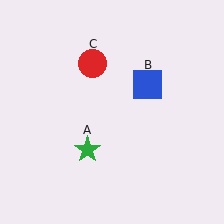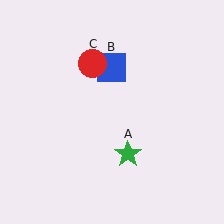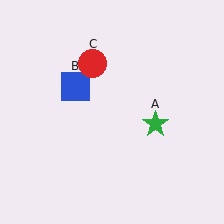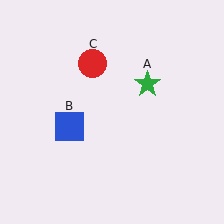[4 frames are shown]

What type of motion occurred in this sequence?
The green star (object A), blue square (object B) rotated counterclockwise around the center of the scene.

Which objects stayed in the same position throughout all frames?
Red circle (object C) remained stationary.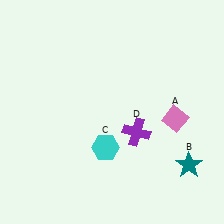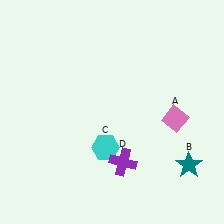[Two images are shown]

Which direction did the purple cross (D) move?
The purple cross (D) moved down.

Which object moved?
The purple cross (D) moved down.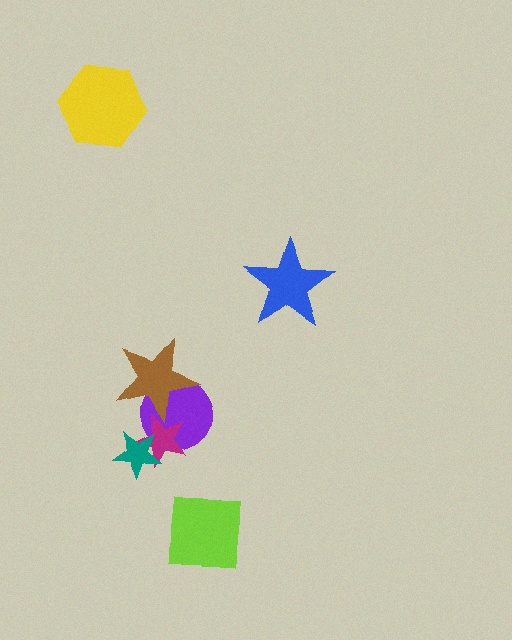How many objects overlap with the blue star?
0 objects overlap with the blue star.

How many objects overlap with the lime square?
0 objects overlap with the lime square.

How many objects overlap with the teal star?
1 object overlaps with the teal star.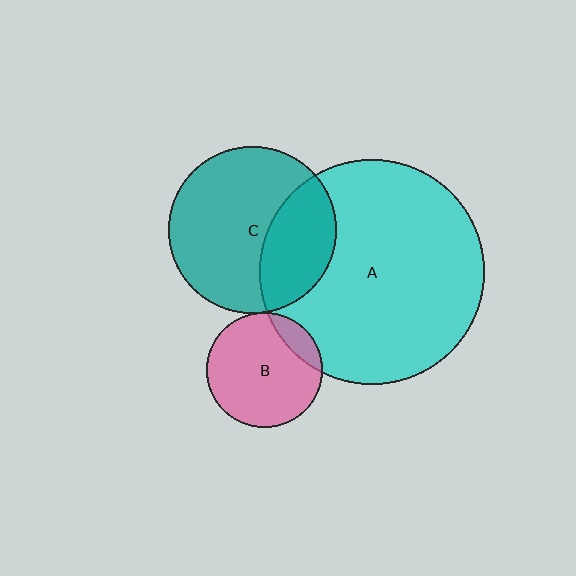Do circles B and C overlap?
Yes.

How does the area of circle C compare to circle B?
Approximately 2.1 times.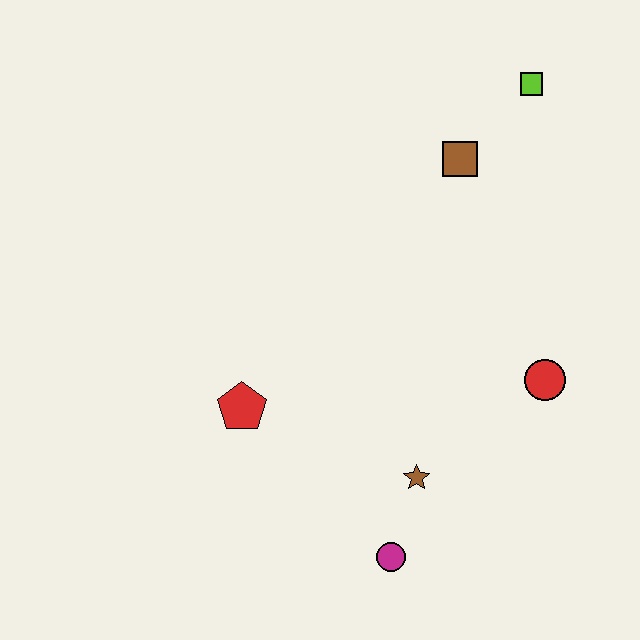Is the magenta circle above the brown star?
No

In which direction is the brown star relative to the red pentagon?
The brown star is to the right of the red pentagon.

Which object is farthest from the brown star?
The lime square is farthest from the brown star.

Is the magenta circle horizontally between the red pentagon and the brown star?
Yes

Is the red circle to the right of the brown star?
Yes